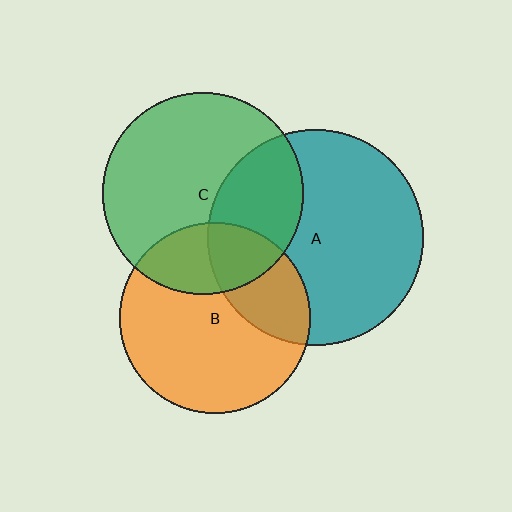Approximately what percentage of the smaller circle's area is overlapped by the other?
Approximately 35%.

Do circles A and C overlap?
Yes.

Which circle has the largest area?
Circle A (teal).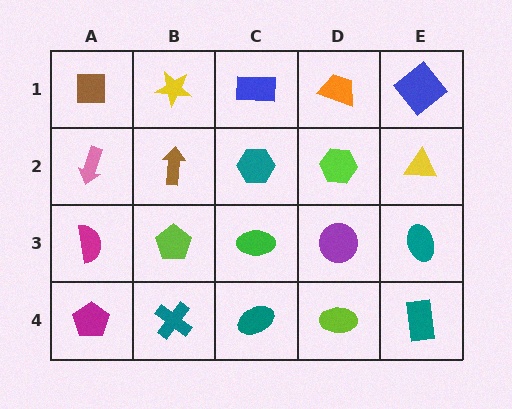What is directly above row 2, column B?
A yellow star.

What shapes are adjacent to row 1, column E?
A yellow triangle (row 2, column E), an orange trapezoid (row 1, column D).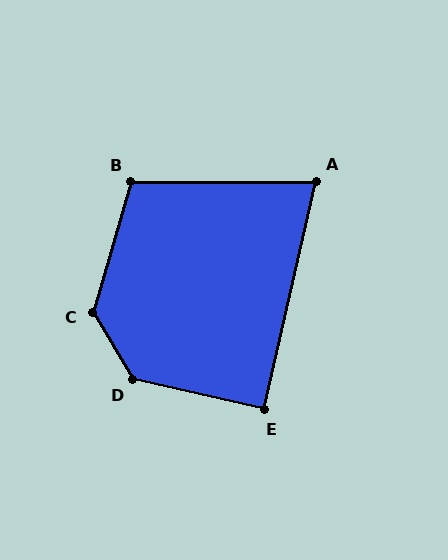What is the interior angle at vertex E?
Approximately 90 degrees (approximately right).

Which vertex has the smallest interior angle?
A, at approximately 77 degrees.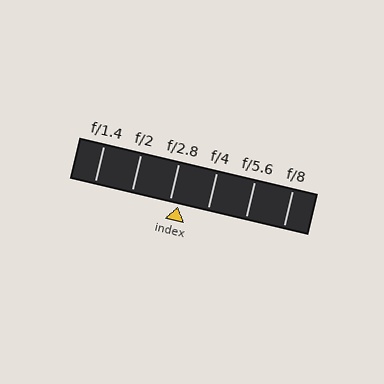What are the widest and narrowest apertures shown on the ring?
The widest aperture shown is f/1.4 and the narrowest is f/8.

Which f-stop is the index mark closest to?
The index mark is closest to f/2.8.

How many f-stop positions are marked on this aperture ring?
There are 6 f-stop positions marked.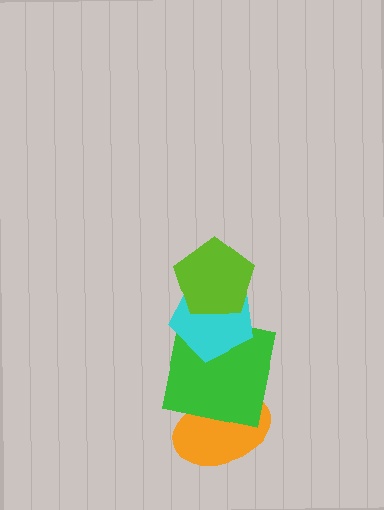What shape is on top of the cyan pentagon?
The lime pentagon is on top of the cyan pentagon.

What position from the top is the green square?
The green square is 3rd from the top.